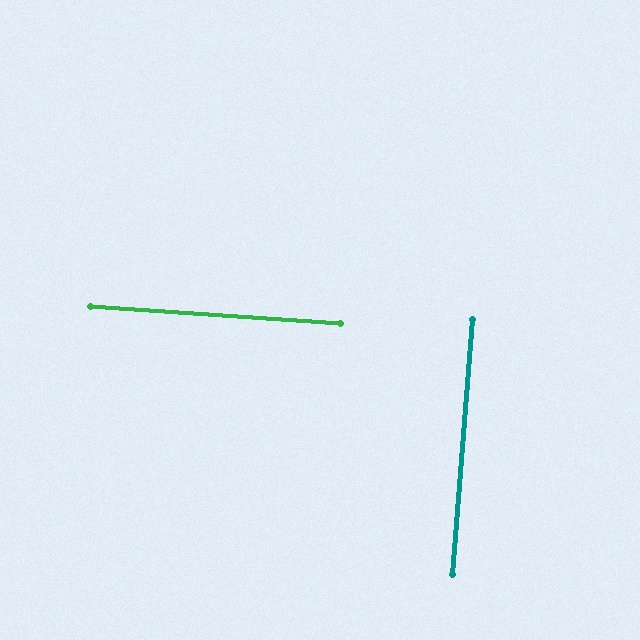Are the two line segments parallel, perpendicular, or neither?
Perpendicular — they meet at approximately 89°.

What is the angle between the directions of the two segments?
Approximately 89 degrees.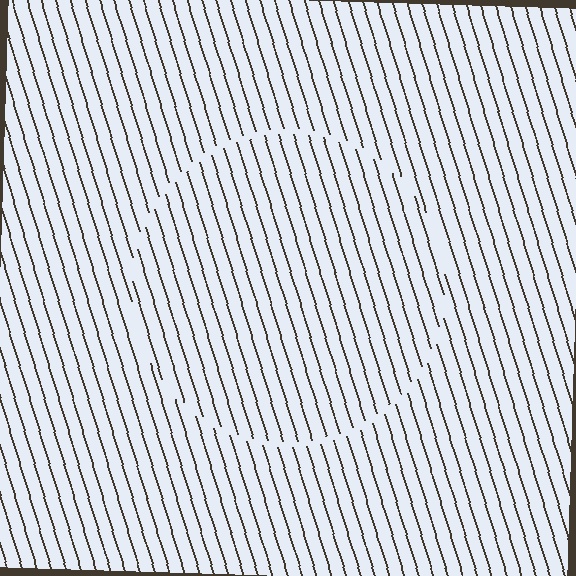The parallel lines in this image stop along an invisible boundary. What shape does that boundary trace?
An illusory circle. The interior of the shape contains the same grating, shifted by half a period — the contour is defined by the phase discontinuity where line-ends from the inner and outer gratings abut.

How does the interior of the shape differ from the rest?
The interior of the shape contains the same grating, shifted by half a period — the contour is defined by the phase discontinuity where line-ends from the inner and outer gratings abut.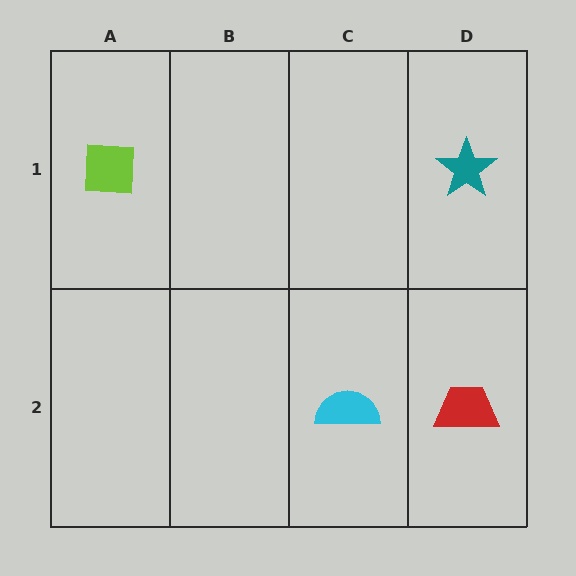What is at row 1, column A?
A lime square.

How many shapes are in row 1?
2 shapes.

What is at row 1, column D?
A teal star.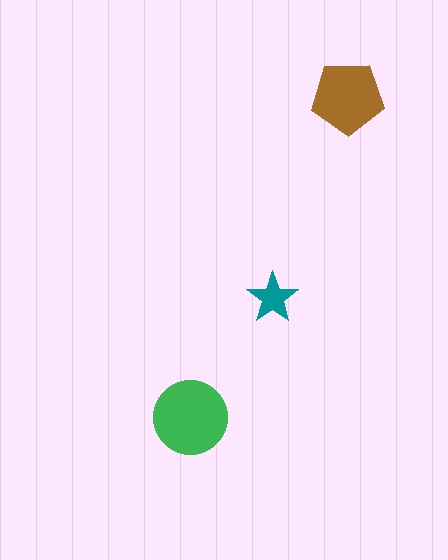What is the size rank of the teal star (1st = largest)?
3rd.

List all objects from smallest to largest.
The teal star, the brown pentagon, the green circle.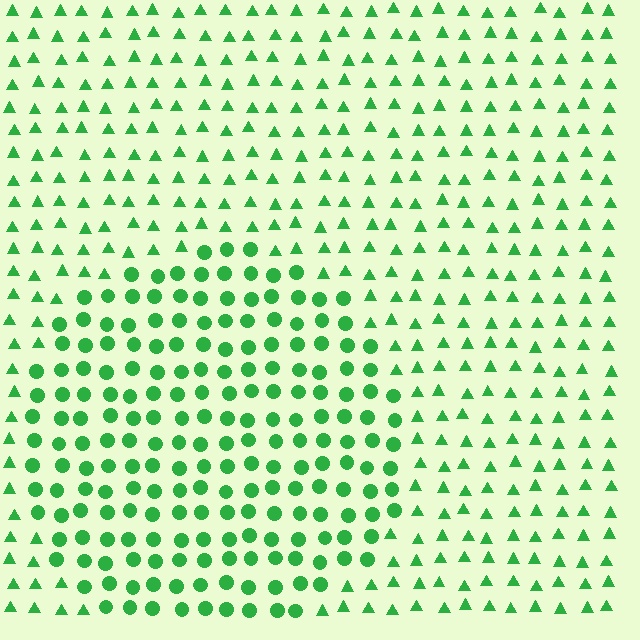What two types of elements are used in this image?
The image uses circles inside the circle region and triangles outside it.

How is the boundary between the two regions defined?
The boundary is defined by a change in element shape: circles inside vs. triangles outside. All elements share the same color and spacing.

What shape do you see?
I see a circle.